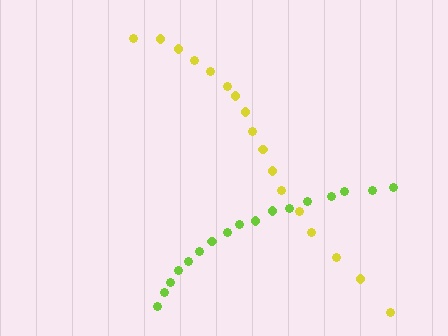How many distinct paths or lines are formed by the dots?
There are 2 distinct paths.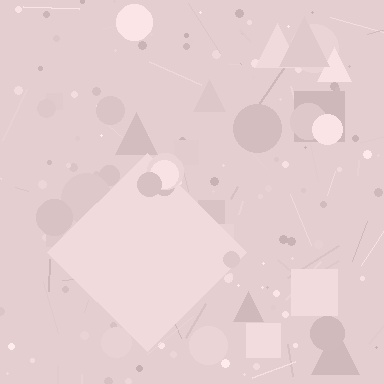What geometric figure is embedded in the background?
A diamond is embedded in the background.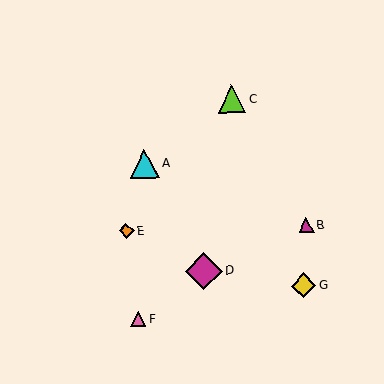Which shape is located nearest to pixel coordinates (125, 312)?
The pink triangle (labeled F) at (138, 319) is nearest to that location.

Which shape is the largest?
The magenta diamond (labeled D) is the largest.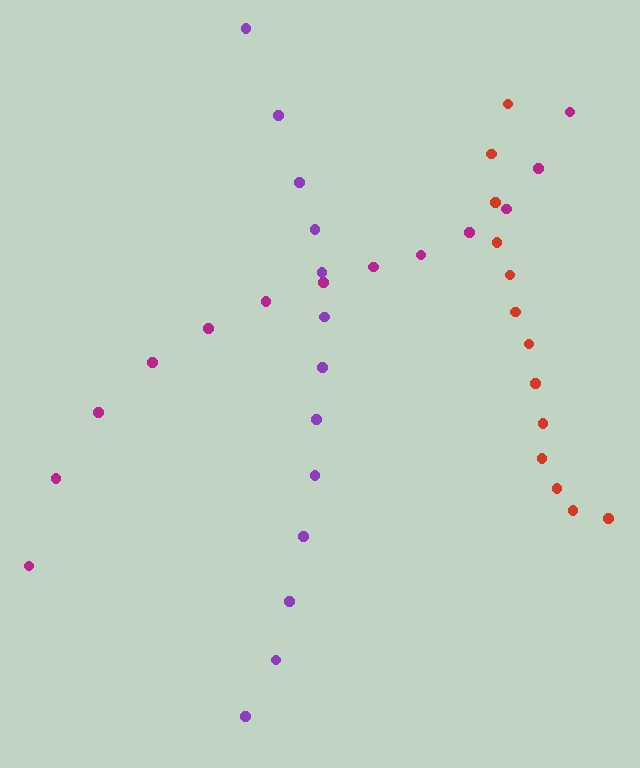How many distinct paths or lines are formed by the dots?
There are 3 distinct paths.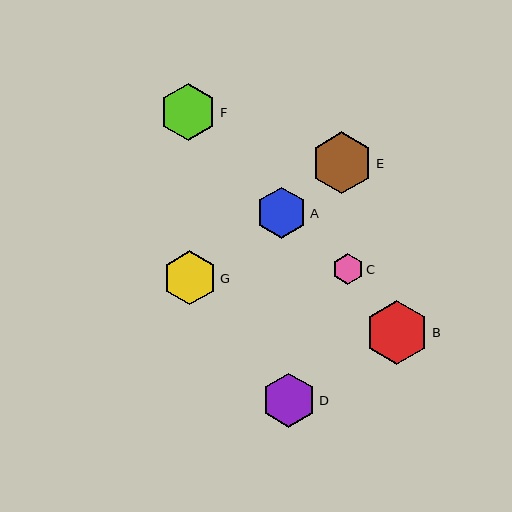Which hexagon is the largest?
Hexagon B is the largest with a size of approximately 64 pixels.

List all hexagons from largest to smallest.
From largest to smallest: B, E, F, D, G, A, C.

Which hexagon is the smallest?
Hexagon C is the smallest with a size of approximately 30 pixels.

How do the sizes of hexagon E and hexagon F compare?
Hexagon E and hexagon F are approximately the same size.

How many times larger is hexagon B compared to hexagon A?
Hexagon B is approximately 1.3 times the size of hexagon A.